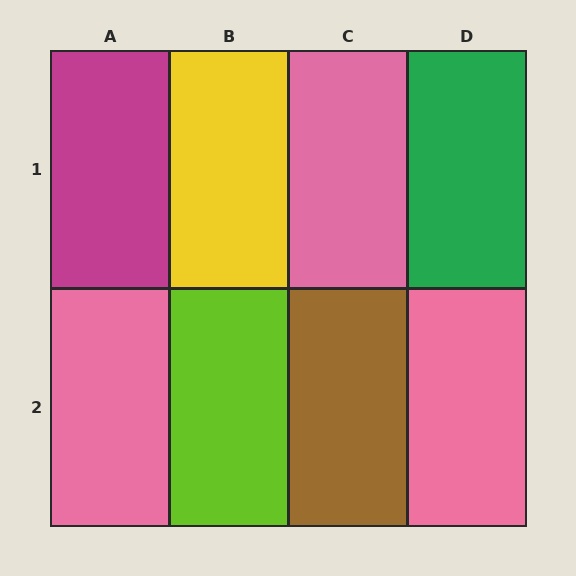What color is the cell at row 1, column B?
Yellow.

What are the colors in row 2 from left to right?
Pink, lime, brown, pink.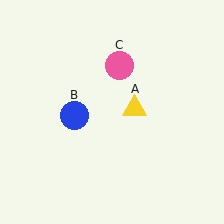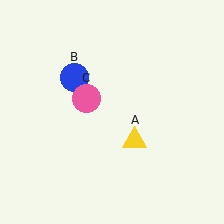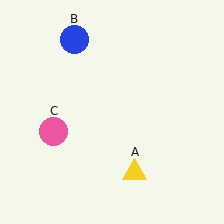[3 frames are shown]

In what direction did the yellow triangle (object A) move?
The yellow triangle (object A) moved down.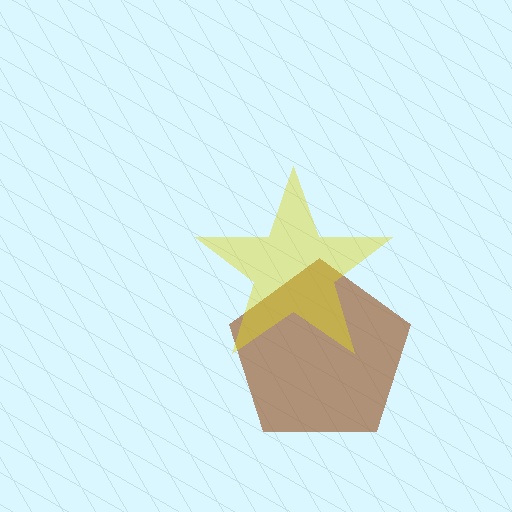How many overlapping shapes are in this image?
There are 2 overlapping shapes in the image.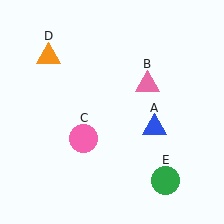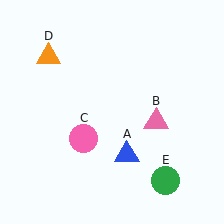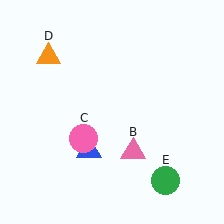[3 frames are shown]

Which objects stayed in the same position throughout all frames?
Pink circle (object C) and orange triangle (object D) and green circle (object E) remained stationary.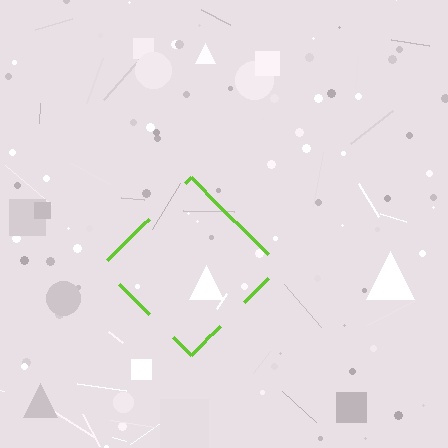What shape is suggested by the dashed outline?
The dashed outline suggests a diamond.